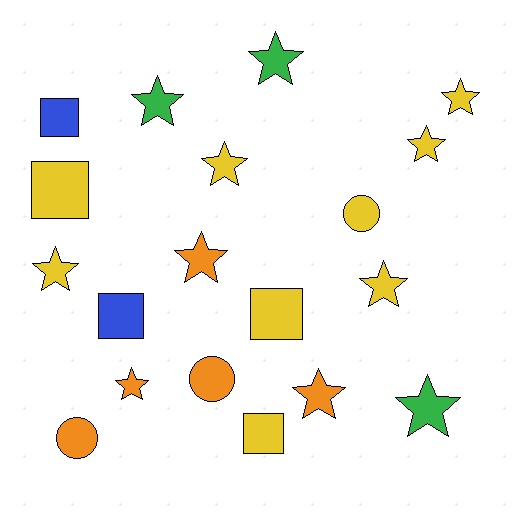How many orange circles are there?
There are 2 orange circles.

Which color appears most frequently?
Yellow, with 9 objects.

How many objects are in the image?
There are 19 objects.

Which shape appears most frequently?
Star, with 11 objects.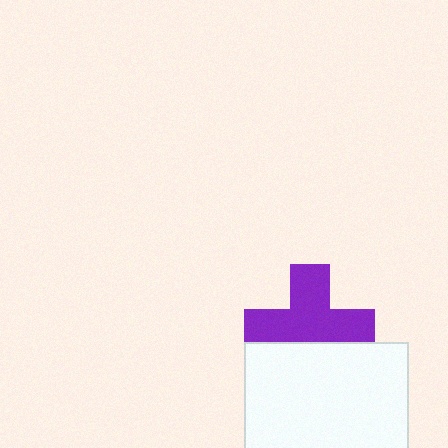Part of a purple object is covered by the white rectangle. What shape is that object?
It is a cross.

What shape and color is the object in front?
The object in front is a white rectangle.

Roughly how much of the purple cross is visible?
Most of it is visible (roughly 68%).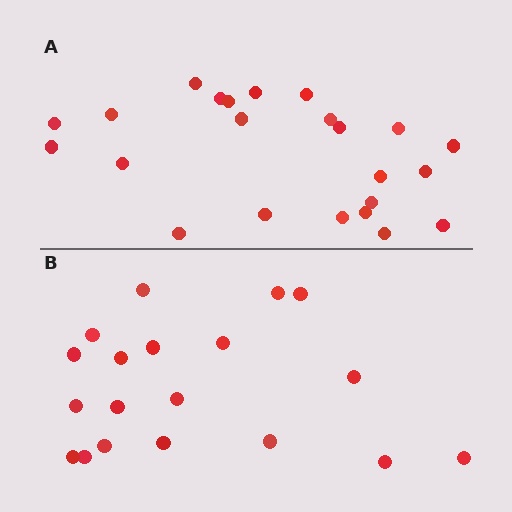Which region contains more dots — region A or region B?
Region A (the top region) has more dots.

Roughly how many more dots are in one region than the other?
Region A has about 4 more dots than region B.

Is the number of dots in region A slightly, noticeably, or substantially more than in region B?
Region A has only slightly more — the two regions are fairly close. The ratio is roughly 1.2 to 1.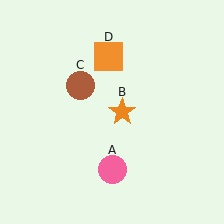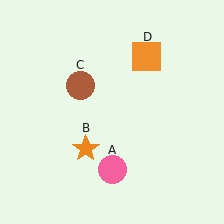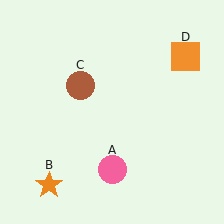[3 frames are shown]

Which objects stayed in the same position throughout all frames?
Pink circle (object A) and brown circle (object C) remained stationary.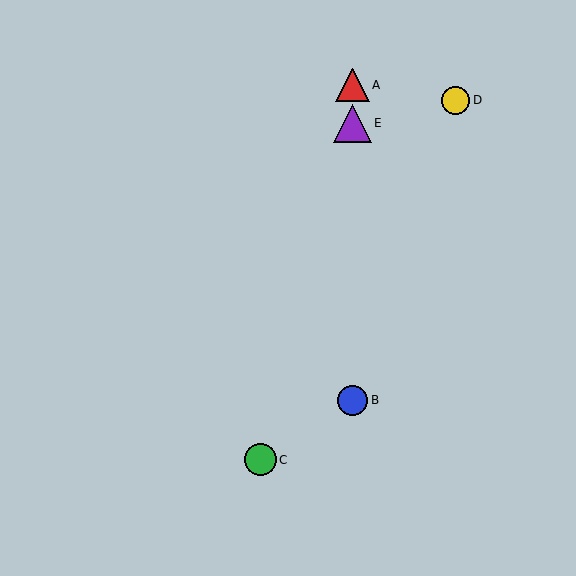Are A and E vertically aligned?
Yes, both are at x≈352.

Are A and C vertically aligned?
No, A is at x≈352 and C is at x≈260.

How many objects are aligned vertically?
3 objects (A, B, E) are aligned vertically.